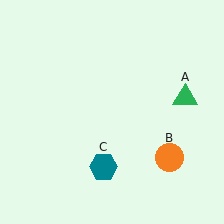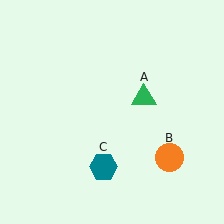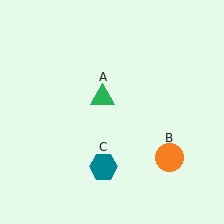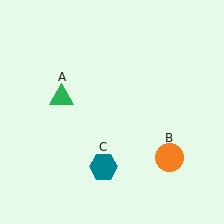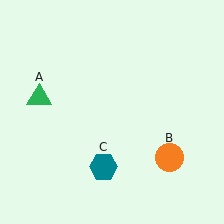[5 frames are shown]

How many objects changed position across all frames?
1 object changed position: green triangle (object A).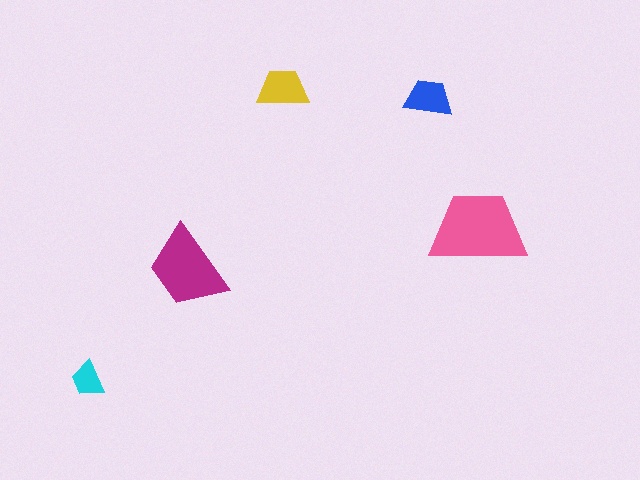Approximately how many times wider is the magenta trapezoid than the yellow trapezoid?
About 1.5 times wider.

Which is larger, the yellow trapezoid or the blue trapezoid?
The yellow one.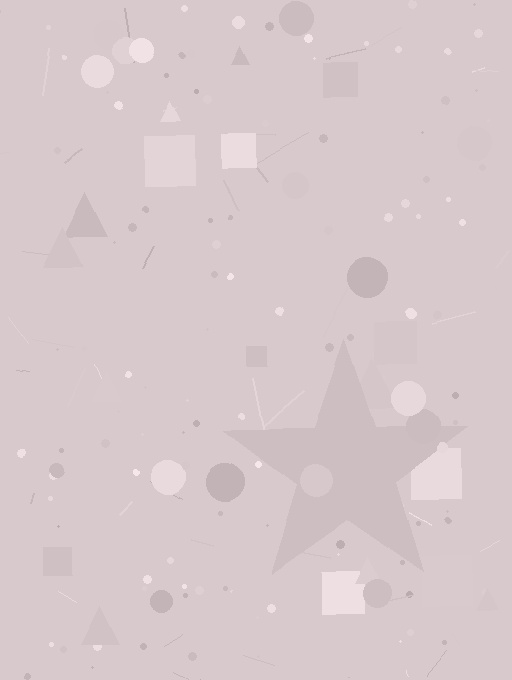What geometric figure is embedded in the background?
A star is embedded in the background.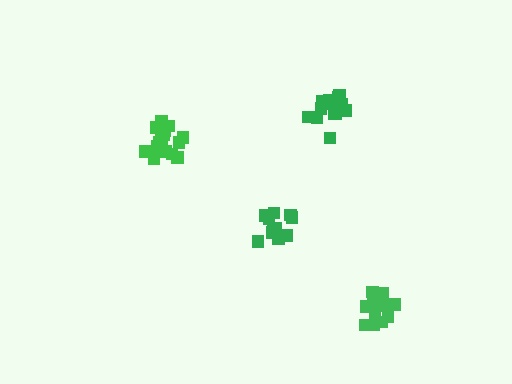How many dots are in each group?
Group 1: 17 dots, Group 2: 17 dots, Group 3: 11 dots, Group 4: 15 dots (60 total).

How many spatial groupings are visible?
There are 4 spatial groupings.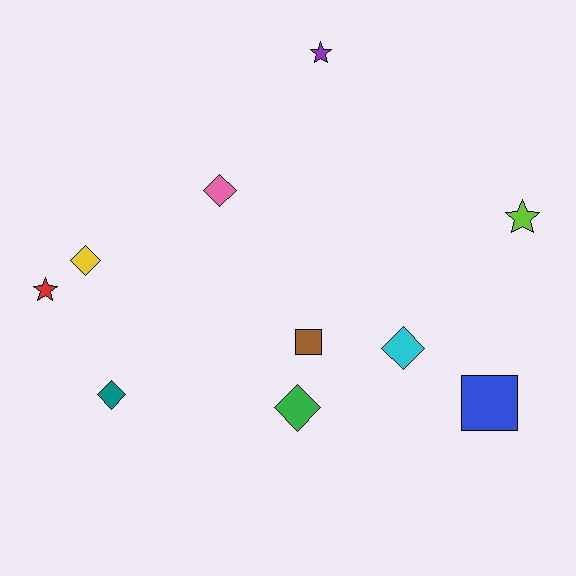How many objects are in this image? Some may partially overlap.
There are 10 objects.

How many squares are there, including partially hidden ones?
There are 2 squares.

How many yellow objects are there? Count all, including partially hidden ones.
There is 1 yellow object.